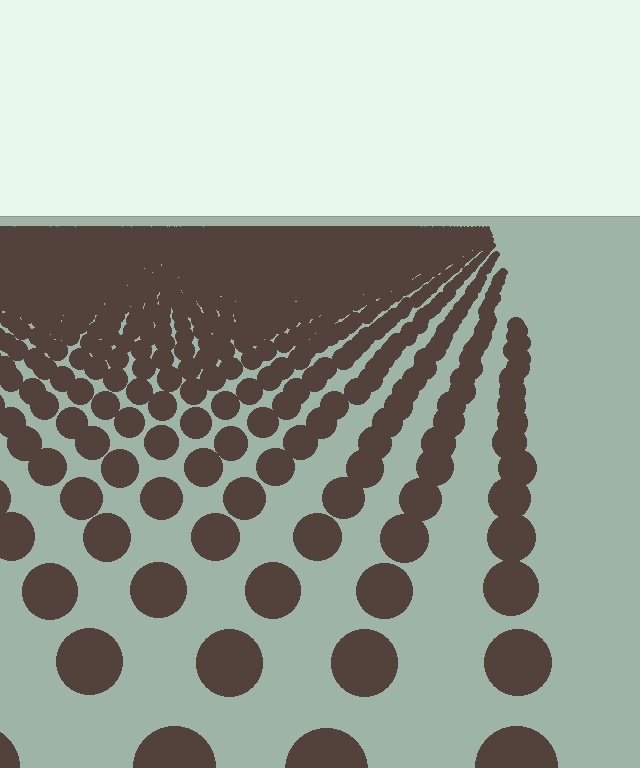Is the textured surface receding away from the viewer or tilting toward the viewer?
The surface is receding away from the viewer. Texture elements get smaller and denser toward the top.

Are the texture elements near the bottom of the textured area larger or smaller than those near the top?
Larger. Near the bottom, elements are closer to the viewer and appear at a bigger on-screen size.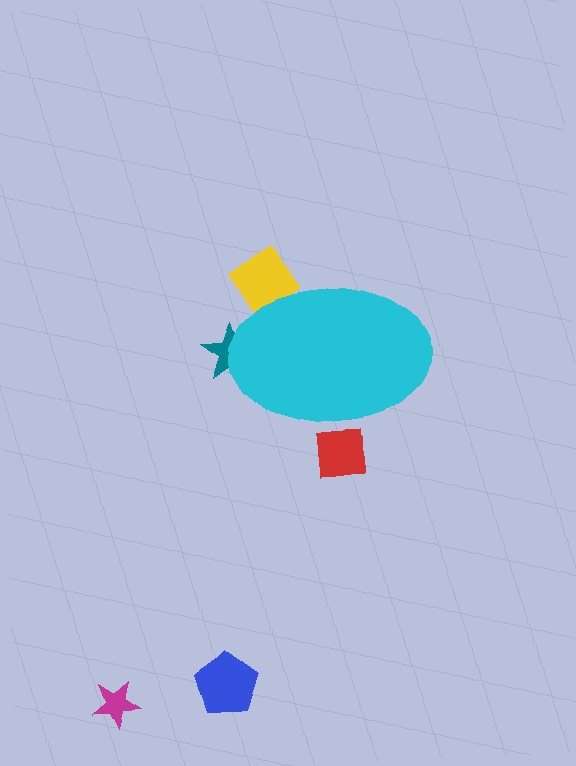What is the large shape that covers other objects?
A cyan ellipse.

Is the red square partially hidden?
Yes, the red square is partially hidden behind the cyan ellipse.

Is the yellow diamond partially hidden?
Yes, the yellow diamond is partially hidden behind the cyan ellipse.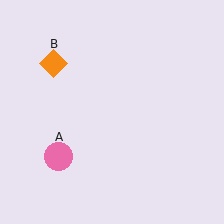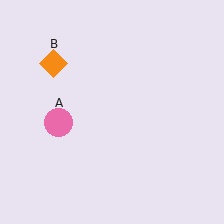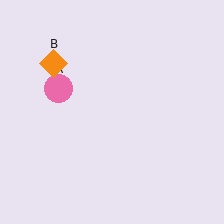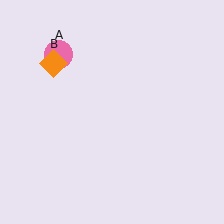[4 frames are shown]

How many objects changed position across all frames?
1 object changed position: pink circle (object A).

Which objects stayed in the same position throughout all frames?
Orange diamond (object B) remained stationary.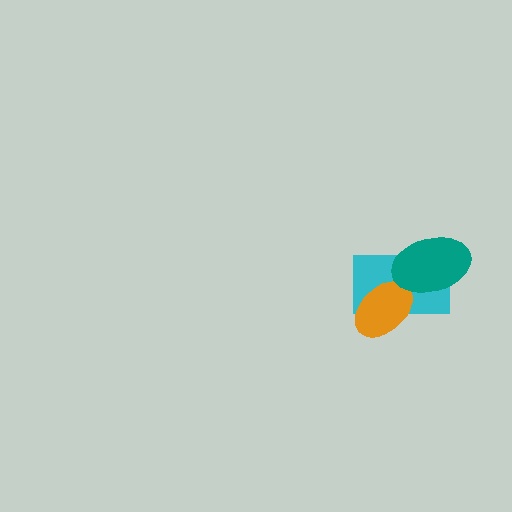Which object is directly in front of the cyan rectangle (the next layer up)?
The orange ellipse is directly in front of the cyan rectangle.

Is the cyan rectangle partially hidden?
Yes, it is partially covered by another shape.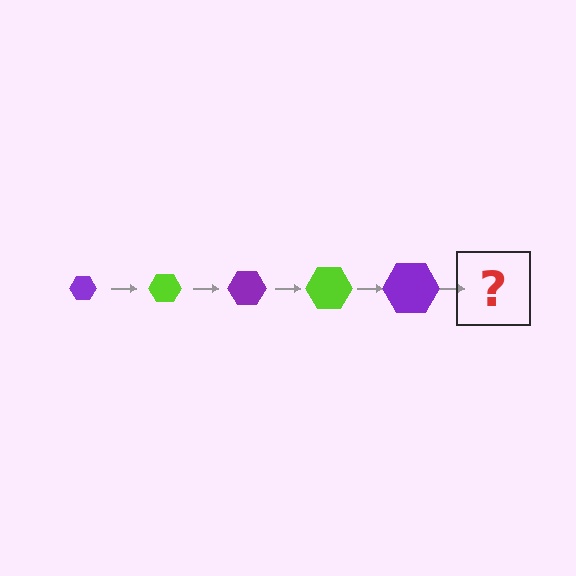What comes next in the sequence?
The next element should be a lime hexagon, larger than the previous one.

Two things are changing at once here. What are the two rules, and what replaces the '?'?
The two rules are that the hexagon grows larger each step and the color cycles through purple and lime. The '?' should be a lime hexagon, larger than the previous one.